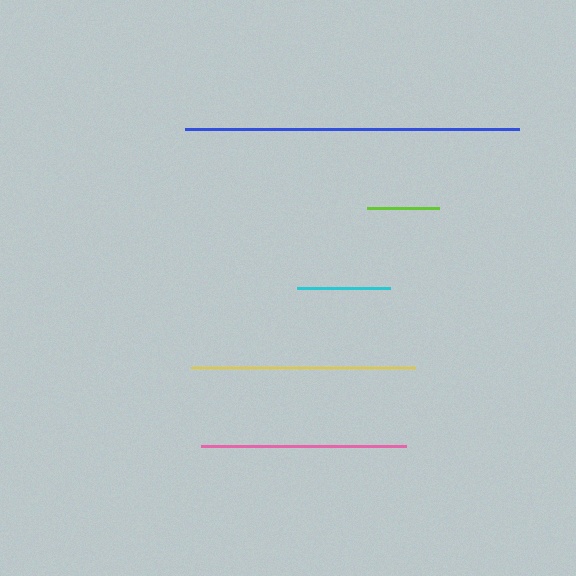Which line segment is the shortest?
The lime line is the shortest at approximately 72 pixels.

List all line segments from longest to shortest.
From longest to shortest: blue, yellow, pink, cyan, lime.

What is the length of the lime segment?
The lime segment is approximately 72 pixels long.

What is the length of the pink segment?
The pink segment is approximately 206 pixels long.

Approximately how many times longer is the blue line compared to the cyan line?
The blue line is approximately 3.6 times the length of the cyan line.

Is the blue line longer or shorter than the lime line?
The blue line is longer than the lime line.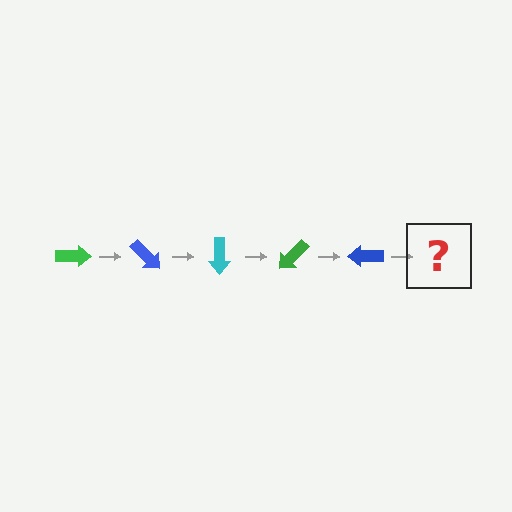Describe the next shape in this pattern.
It should be a cyan arrow, rotated 225 degrees from the start.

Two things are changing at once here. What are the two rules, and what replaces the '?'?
The two rules are that it rotates 45 degrees each step and the color cycles through green, blue, and cyan. The '?' should be a cyan arrow, rotated 225 degrees from the start.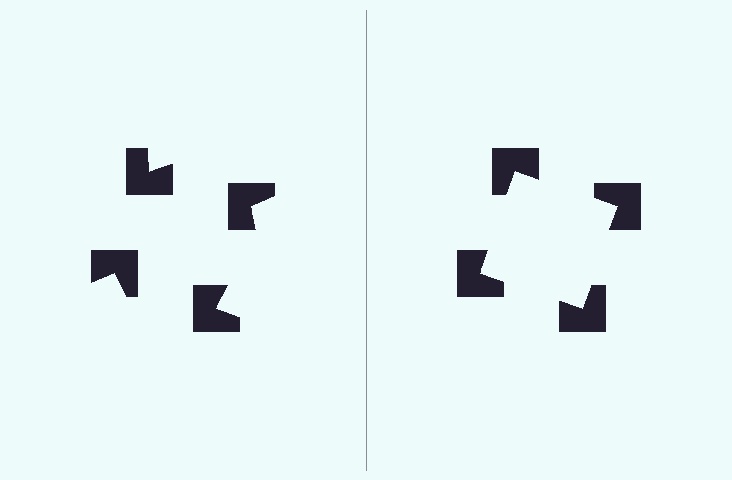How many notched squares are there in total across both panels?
8 — 4 on each side.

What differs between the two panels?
The notched squares are positioned identically on both sides; only the wedge orientations differ. On the right they align to a square; on the left they are misaligned.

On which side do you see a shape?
An illusory square appears on the right side. On the left side the wedge cuts are rotated, so no coherent shape forms.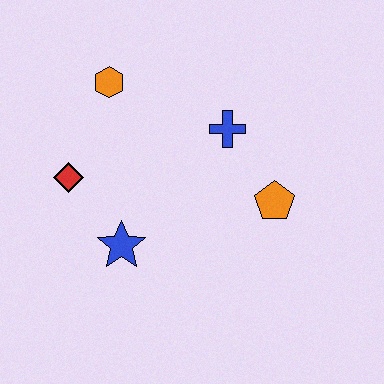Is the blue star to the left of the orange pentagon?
Yes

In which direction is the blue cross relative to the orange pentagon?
The blue cross is above the orange pentagon.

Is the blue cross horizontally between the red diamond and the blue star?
No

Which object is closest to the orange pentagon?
The blue cross is closest to the orange pentagon.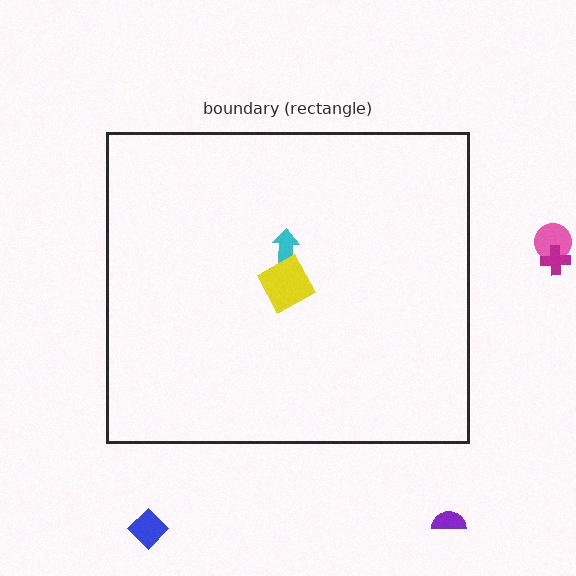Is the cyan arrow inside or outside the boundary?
Inside.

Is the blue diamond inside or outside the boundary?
Outside.